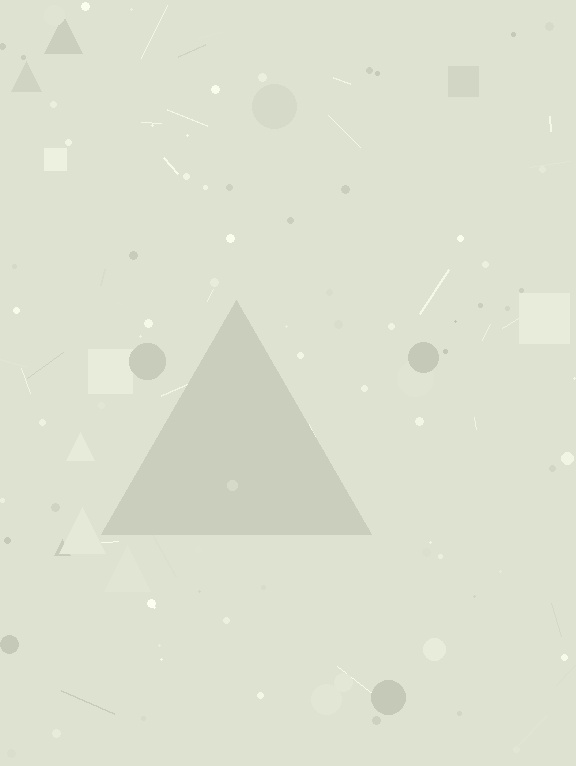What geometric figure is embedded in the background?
A triangle is embedded in the background.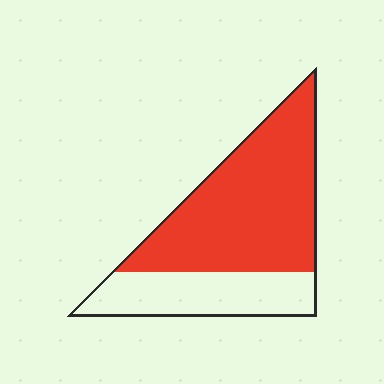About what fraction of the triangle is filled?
About two thirds (2/3).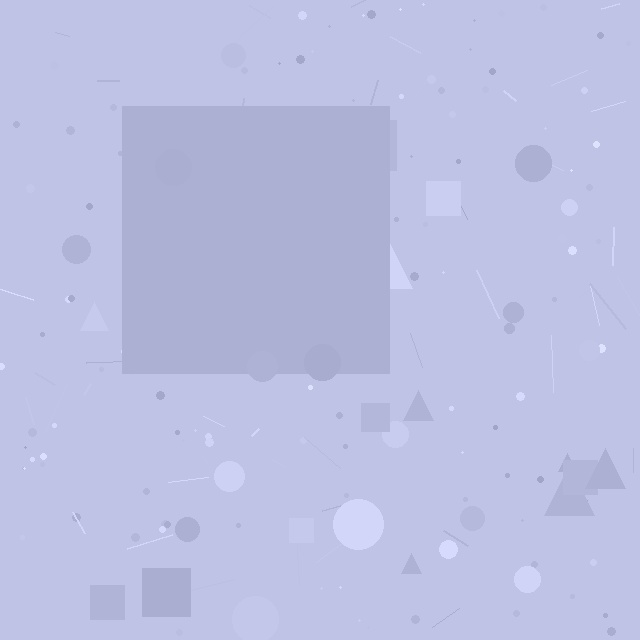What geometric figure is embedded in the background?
A square is embedded in the background.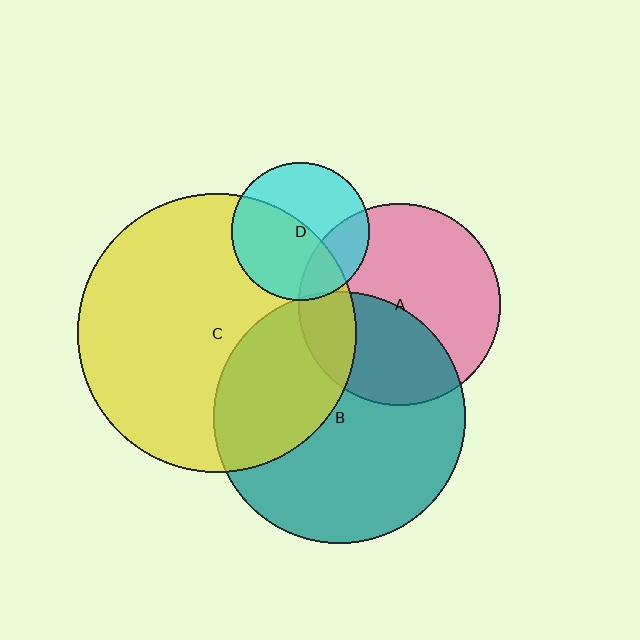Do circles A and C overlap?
Yes.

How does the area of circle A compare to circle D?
Approximately 2.1 times.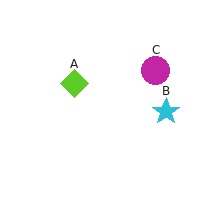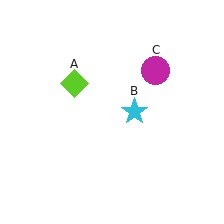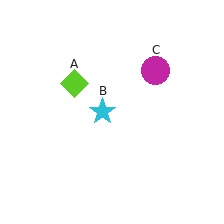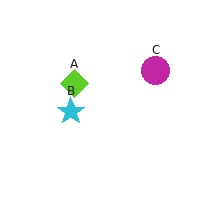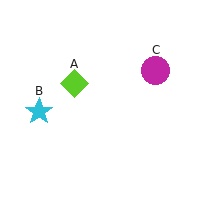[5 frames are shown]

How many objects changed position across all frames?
1 object changed position: cyan star (object B).